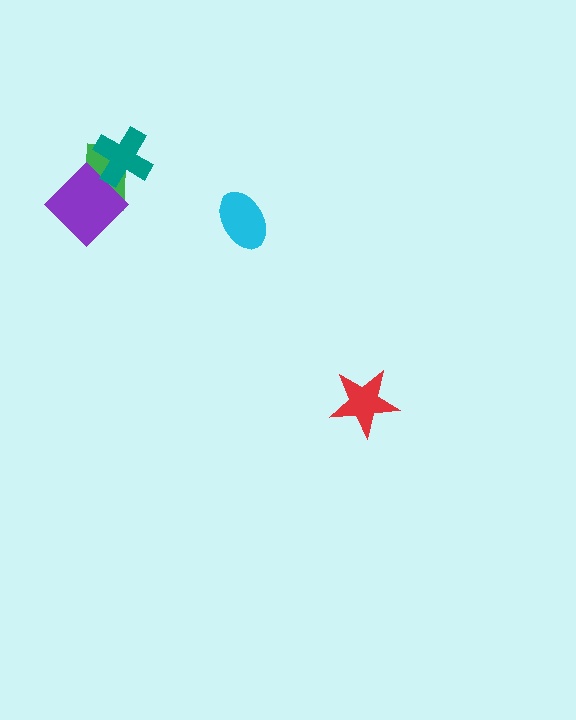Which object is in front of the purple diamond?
The teal cross is in front of the purple diamond.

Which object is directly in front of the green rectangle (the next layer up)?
The purple diamond is directly in front of the green rectangle.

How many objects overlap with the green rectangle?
2 objects overlap with the green rectangle.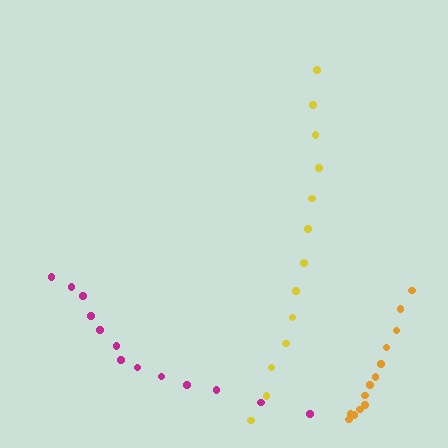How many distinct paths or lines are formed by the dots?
There are 3 distinct paths.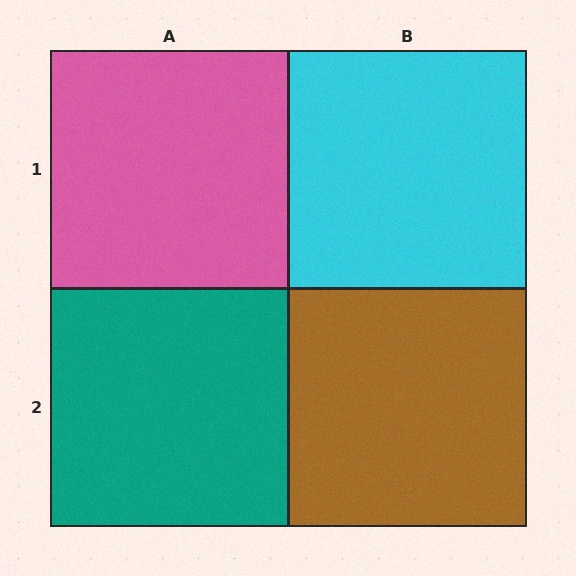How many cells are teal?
1 cell is teal.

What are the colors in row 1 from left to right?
Pink, cyan.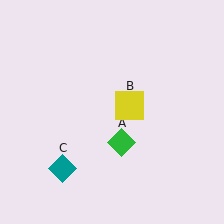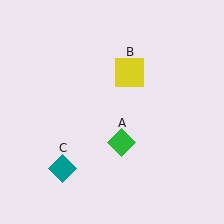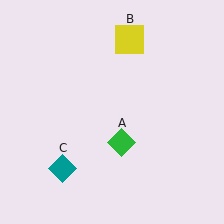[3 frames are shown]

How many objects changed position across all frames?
1 object changed position: yellow square (object B).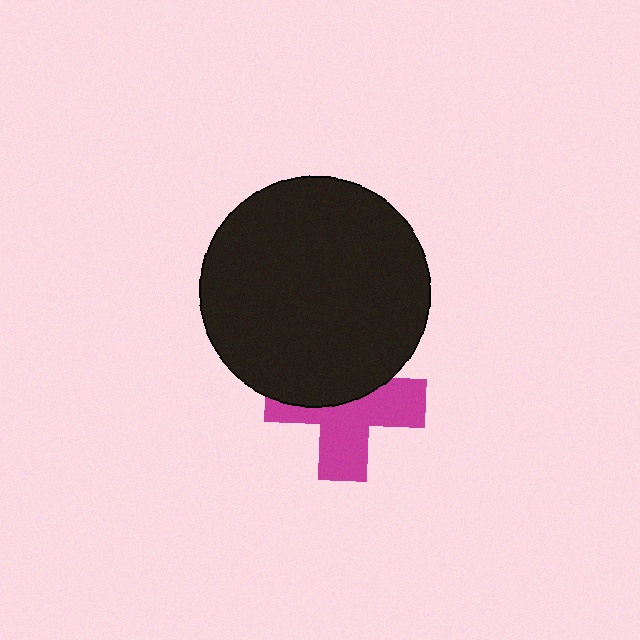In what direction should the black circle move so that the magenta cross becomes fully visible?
The black circle should move up. That is the shortest direction to clear the overlap and leave the magenta cross fully visible.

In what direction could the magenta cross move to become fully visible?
The magenta cross could move down. That would shift it out from behind the black circle entirely.